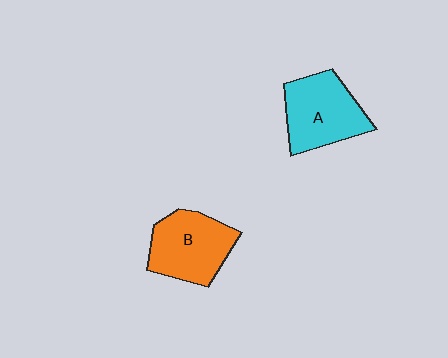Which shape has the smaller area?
Shape B (orange).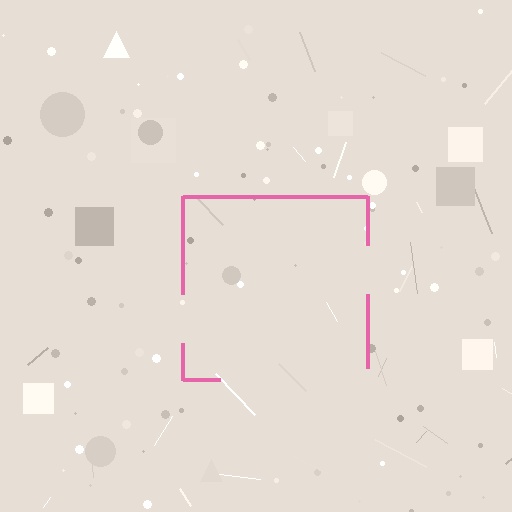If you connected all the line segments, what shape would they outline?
They would outline a square.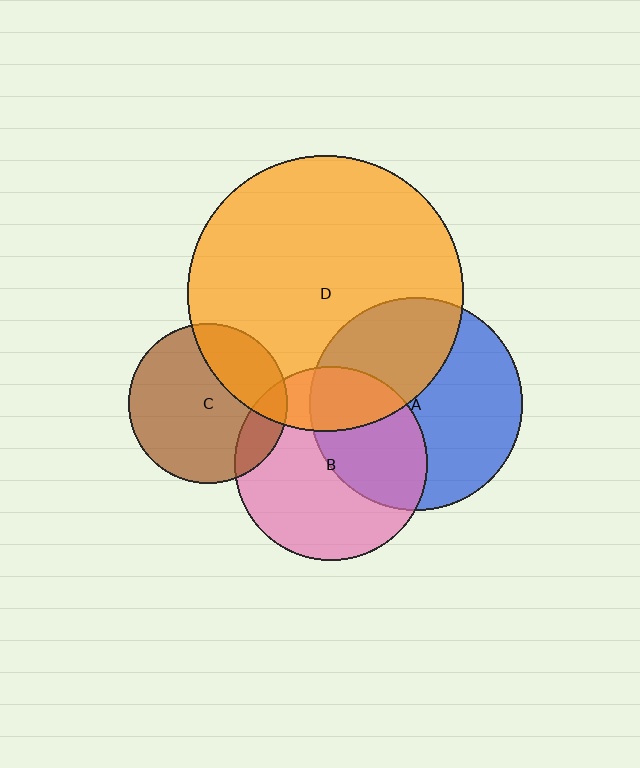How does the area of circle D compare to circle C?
Approximately 3.0 times.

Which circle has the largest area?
Circle D (orange).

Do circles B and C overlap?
Yes.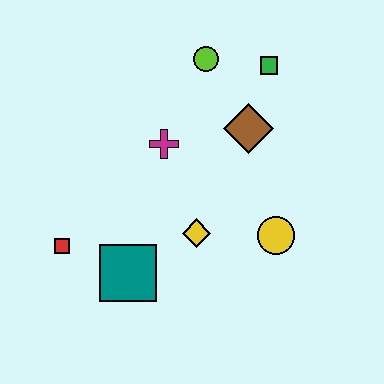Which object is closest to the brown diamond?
The green square is closest to the brown diamond.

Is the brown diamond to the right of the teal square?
Yes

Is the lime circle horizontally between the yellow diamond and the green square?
Yes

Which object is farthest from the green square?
The red square is farthest from the green square.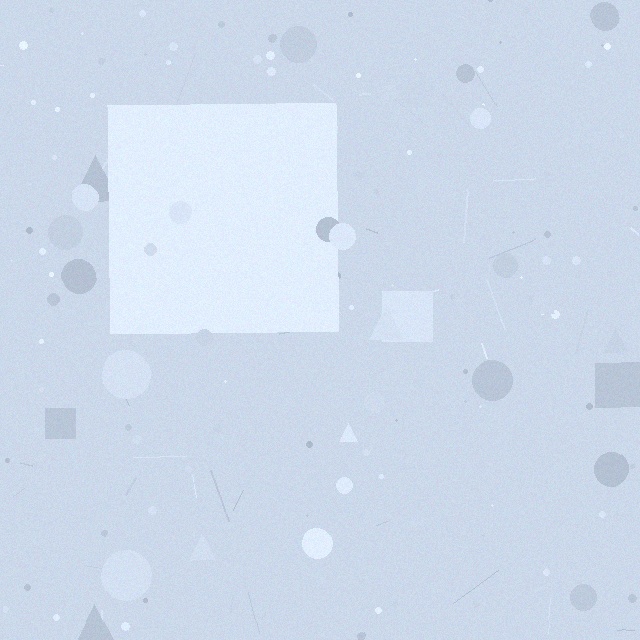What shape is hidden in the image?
A square is hidden in the image.